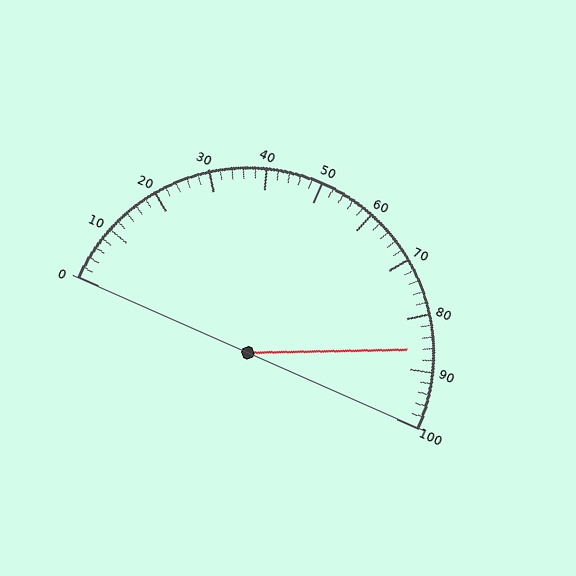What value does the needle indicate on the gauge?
The needle indicates approximately 86.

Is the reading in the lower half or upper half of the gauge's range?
The reading is in the upper half of the range (0 to 100).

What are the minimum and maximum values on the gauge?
The gauge ranges from 0 to 100.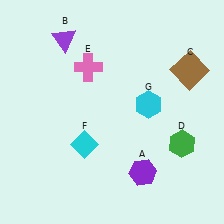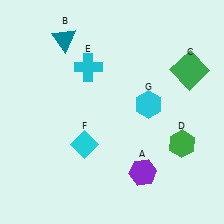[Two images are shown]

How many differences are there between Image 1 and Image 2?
There are 3 differences between the two images.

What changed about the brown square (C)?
In Image 1, C is brown. In Image 2, it changed to green.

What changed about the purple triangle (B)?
In Image 1, B is purple. In Image 2, it changed to teal.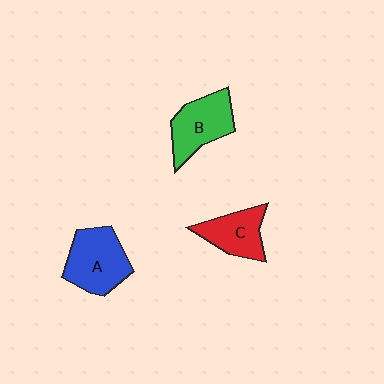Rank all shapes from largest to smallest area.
From largest to smallest: A (blue), B (green), C (red).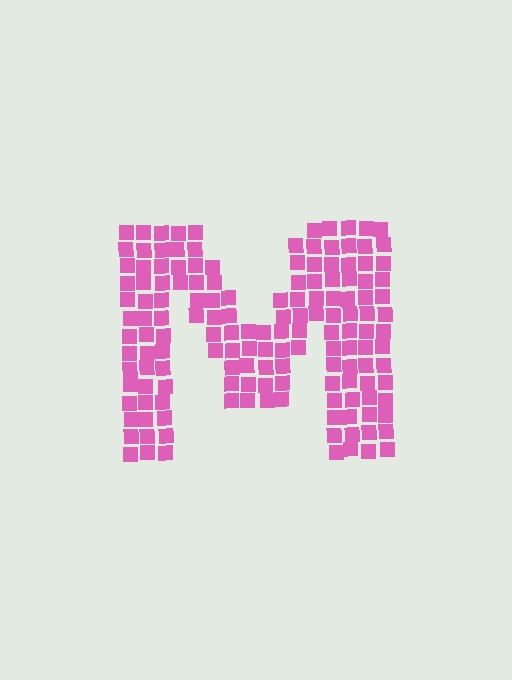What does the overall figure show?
The overall figure shows the letter M.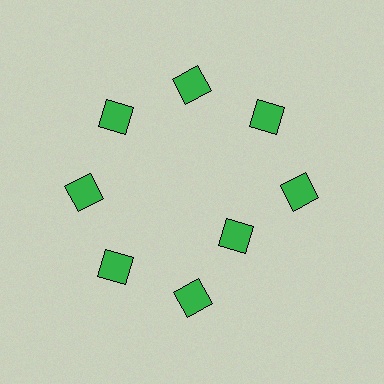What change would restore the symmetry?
The symmetry would be restored by moving it outward, back onto the ring so that all 8 diamonds sit at equal angles and equal distance from the center.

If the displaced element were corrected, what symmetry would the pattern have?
It would have 8-fold rotational symmetry — the pattern would map onto itself every 45 degrees.